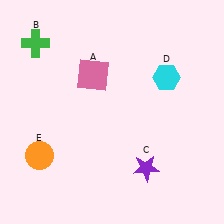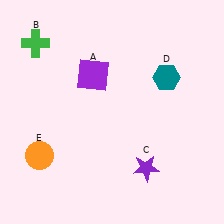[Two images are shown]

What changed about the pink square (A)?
In Image 1, A is pink. In Image 2, it changed to purple.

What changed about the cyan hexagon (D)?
In Image 1, D is cyan. In Image 2, it changed to teal.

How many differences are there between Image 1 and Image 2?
There are 2 differences between the two images.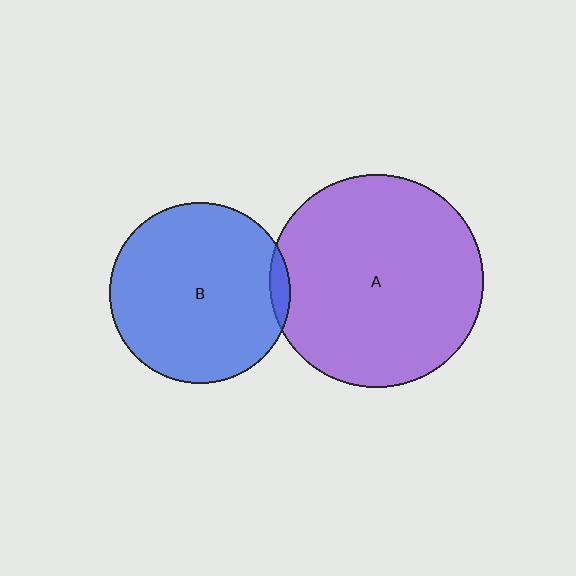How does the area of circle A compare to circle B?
Approximately 1.4 times.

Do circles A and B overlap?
Yes.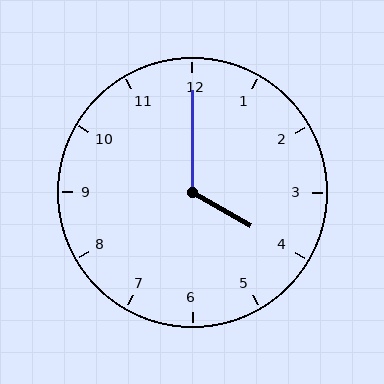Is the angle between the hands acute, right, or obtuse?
It is obtuse.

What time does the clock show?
4:00.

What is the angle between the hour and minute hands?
Approximately 120 degrees.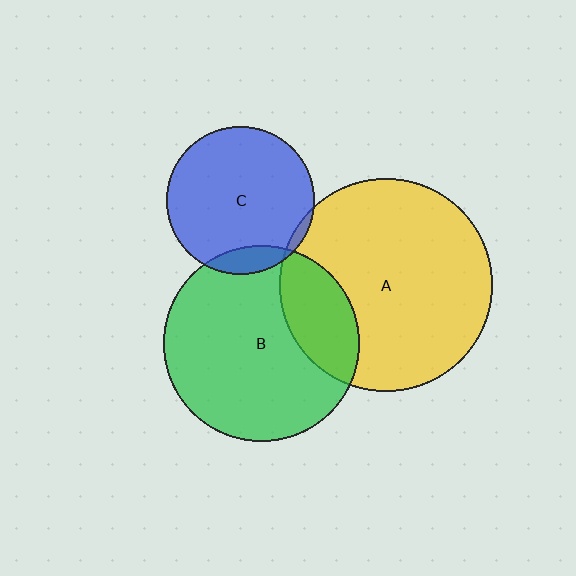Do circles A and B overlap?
Yes.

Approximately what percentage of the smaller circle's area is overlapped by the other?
Approximately 25%.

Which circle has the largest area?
Circle A (yellow).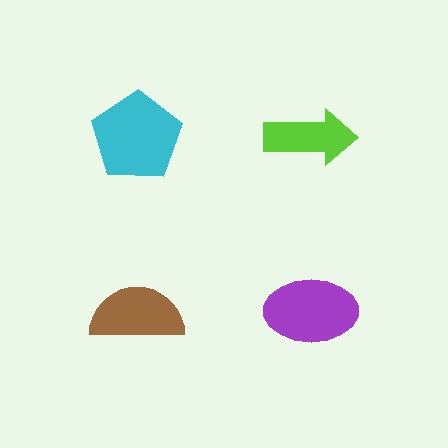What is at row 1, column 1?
A cyan pentagon.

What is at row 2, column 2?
A purple ellipse.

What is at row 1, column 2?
A lime arrow.